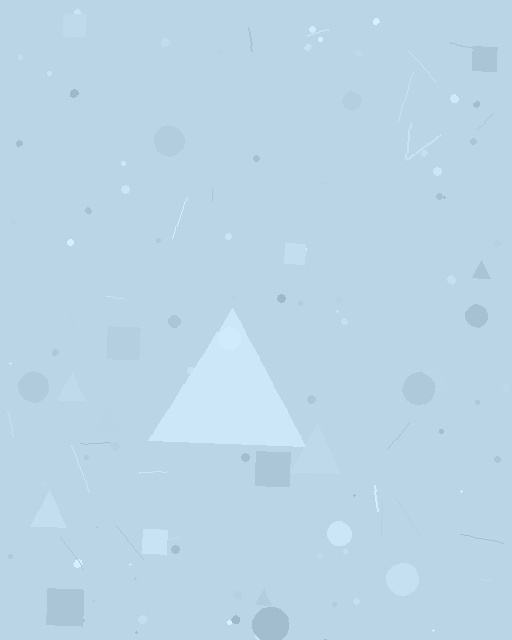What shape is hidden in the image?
A triangle is hidden in the image.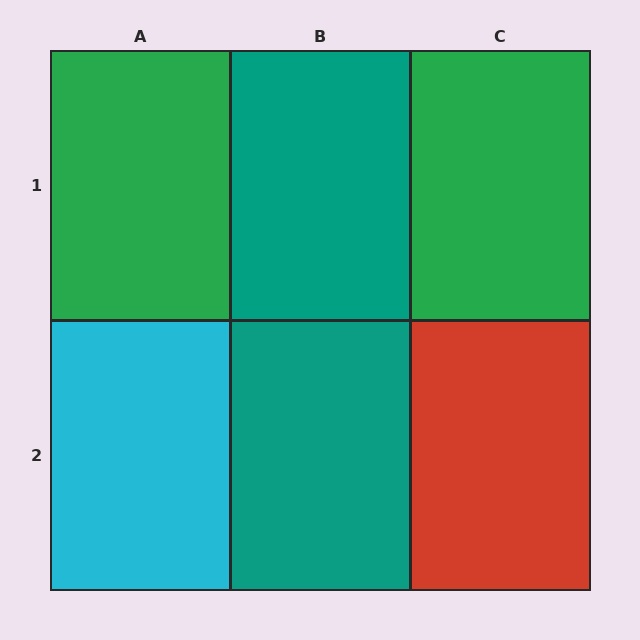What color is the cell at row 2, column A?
Cyan.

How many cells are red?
1 cell is red.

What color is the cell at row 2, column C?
Red.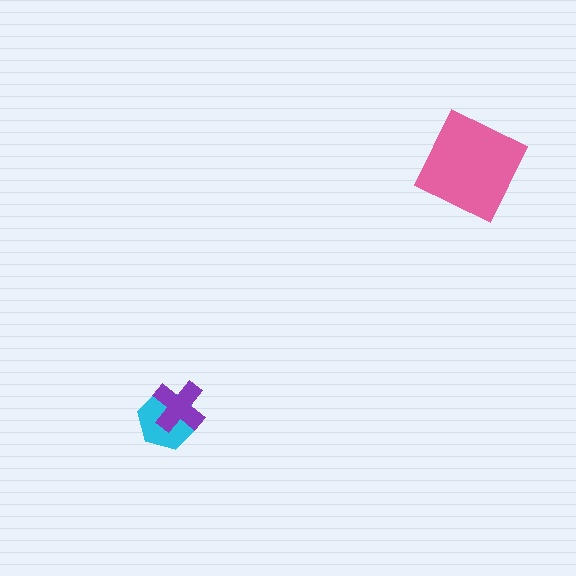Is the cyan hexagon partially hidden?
Yes, it is partially covered by another shape.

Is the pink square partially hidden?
No, no other shape covers it.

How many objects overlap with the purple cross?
1 object overlaps with the purple cross.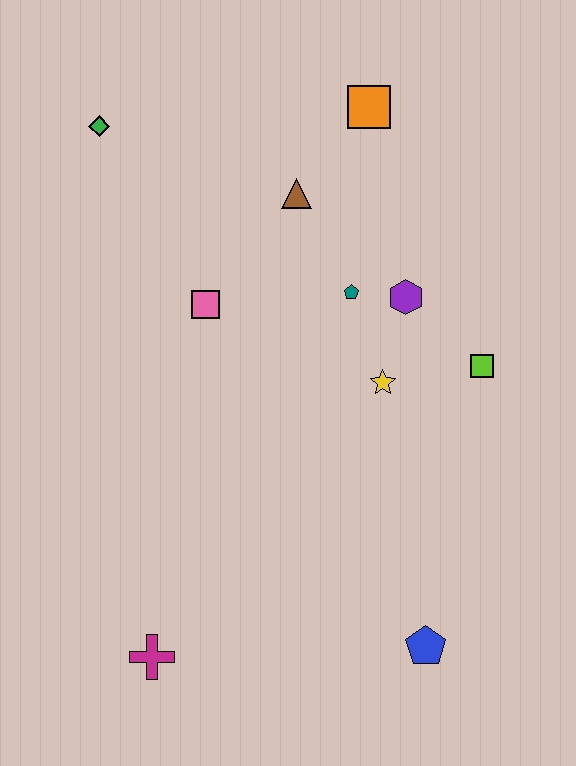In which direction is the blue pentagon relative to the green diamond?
The blue pentagon is below the green diamond.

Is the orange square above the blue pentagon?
Yes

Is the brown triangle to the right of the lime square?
No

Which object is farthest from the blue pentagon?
The green diamond is farthest from the blue pentagon.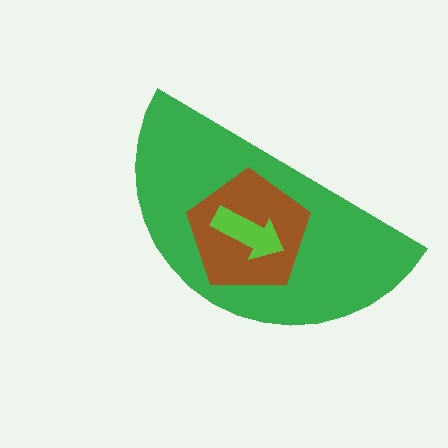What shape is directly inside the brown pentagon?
The lime arrow.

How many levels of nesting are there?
3.